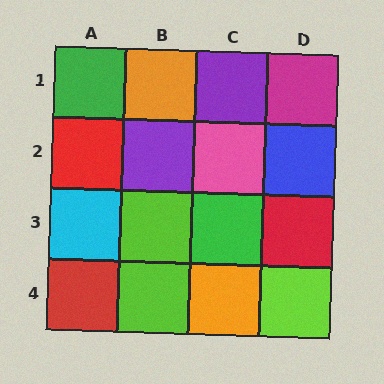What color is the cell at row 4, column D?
Lime.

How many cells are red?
3 cells are red.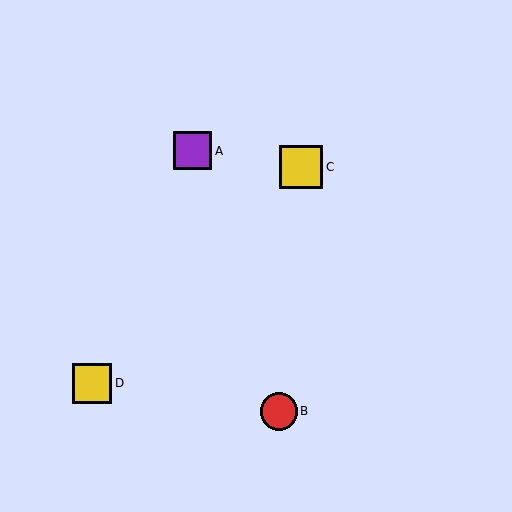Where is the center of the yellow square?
The center of the yellow square is at (301, 167).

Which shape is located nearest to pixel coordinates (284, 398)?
The red circle (labeled B) at (279, 411) is nearest to that location.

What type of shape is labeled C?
Shape C is a yellow square.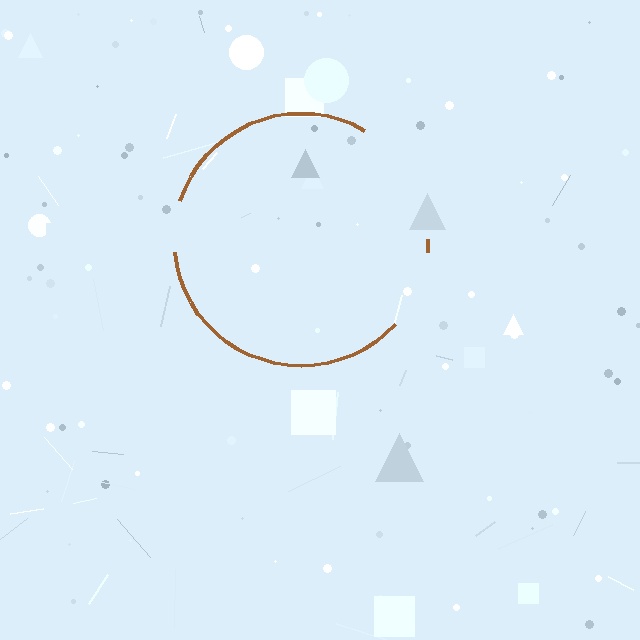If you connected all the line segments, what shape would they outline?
They would outline a circle.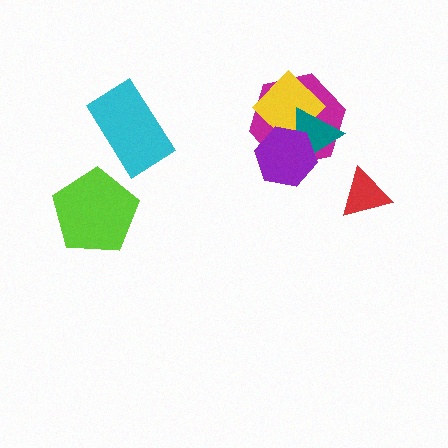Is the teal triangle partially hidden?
Yes, it is partially covered by another shape.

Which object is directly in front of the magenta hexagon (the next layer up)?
The yellow diamond is directly in front of the magenta hexagon.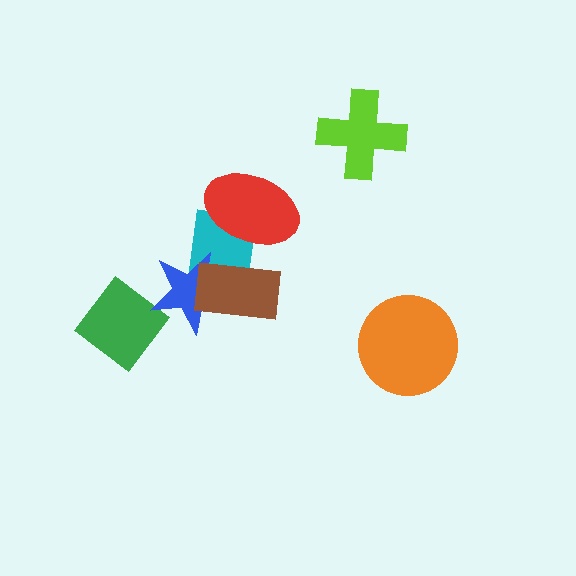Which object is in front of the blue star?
The brown rectangle is in front of the blue star.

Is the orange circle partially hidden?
No, no other shape covers it.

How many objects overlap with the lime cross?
0 objects overlap with the lime cross.